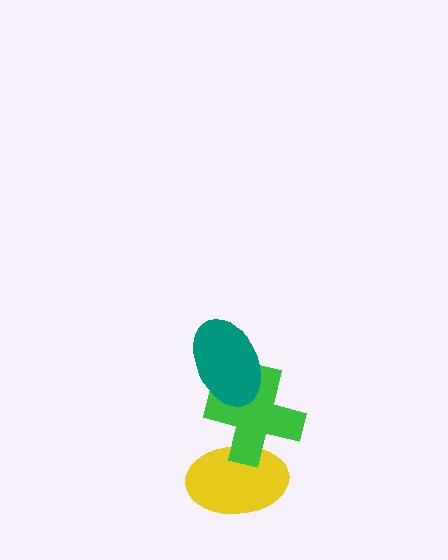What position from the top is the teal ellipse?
The teal ellipse is 1st from the top.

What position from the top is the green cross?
The green cross is 2nd from the top.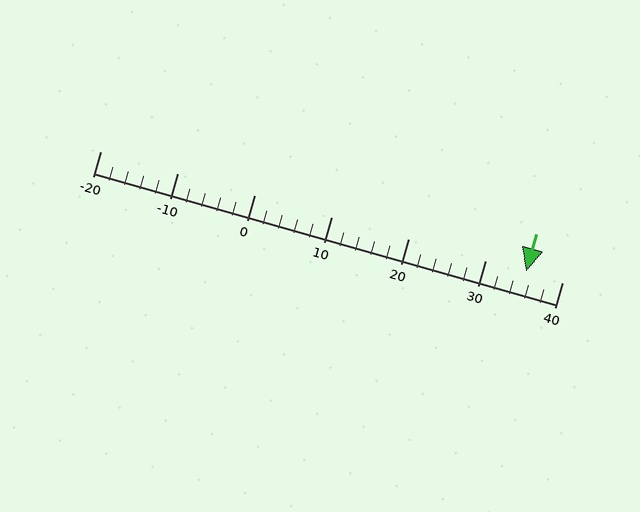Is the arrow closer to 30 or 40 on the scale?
The arrow is closer to 40.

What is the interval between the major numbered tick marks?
The major tick marks are spaced 10 units apart.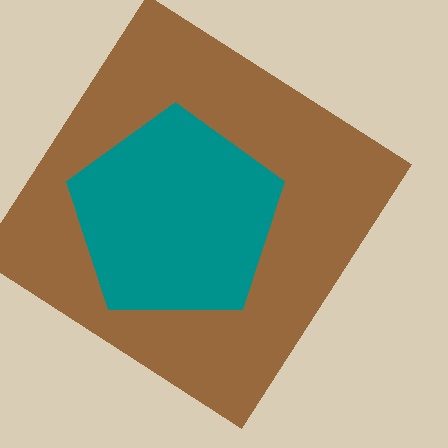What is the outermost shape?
The brown diamond.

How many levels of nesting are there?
2.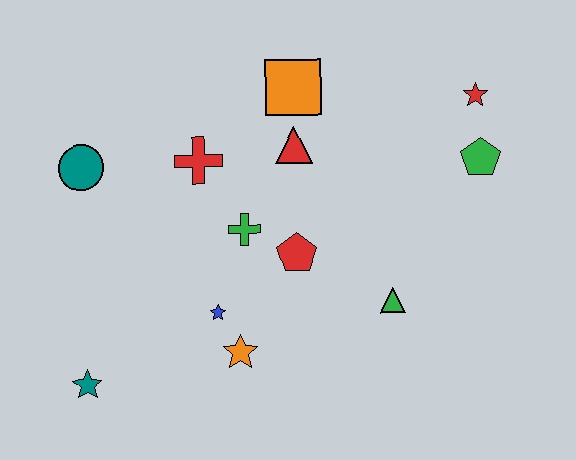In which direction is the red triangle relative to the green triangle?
The red triangle is above the green triangle.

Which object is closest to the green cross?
The red pentagon is closest to the green cross.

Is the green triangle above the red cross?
No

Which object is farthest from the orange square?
The teal star is farthest from the orange square.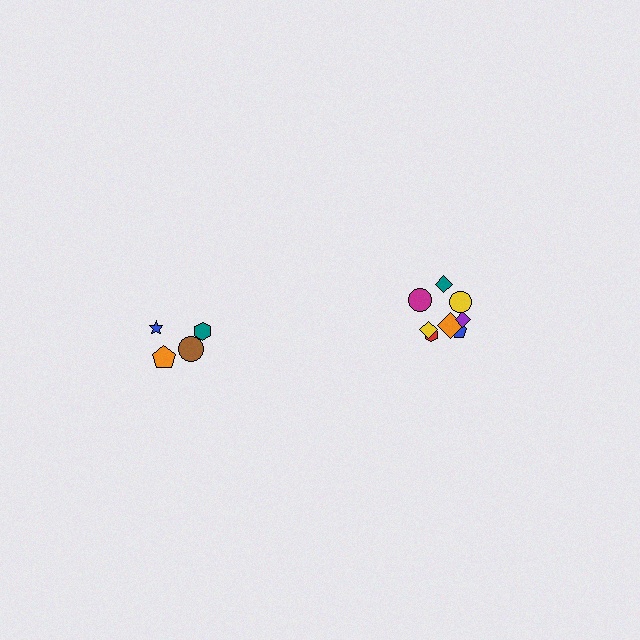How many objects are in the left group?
There are 4 objects.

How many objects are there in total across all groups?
There are 12 objects.